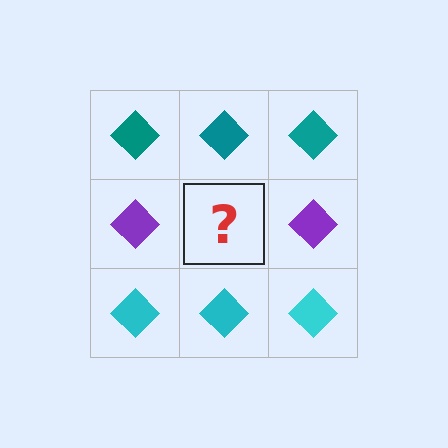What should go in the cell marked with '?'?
The missing cell should contain a purple diamond.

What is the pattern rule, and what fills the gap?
The rule is that each row has a consistent color. The gap should be filled with a purple diamond.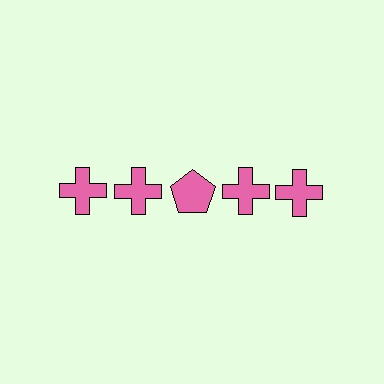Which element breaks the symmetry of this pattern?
The pink pentagon in the top row, center column breaks the symmetry. All other shapes are pink crosses.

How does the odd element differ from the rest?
It has a different shape: pentagon instead of cross.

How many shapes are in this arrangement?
There are 5 shapes arranged in a grid pattern.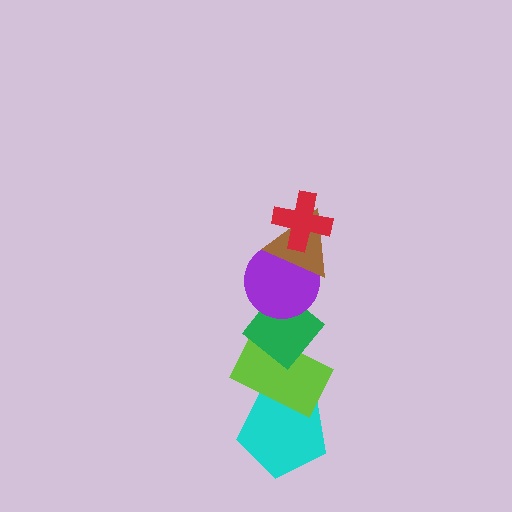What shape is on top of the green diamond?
The purple circle is on top of the green diamond.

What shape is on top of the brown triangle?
The red cross is on top of the brown triangle.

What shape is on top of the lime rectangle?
The green diamond is on top of the lime rectangle.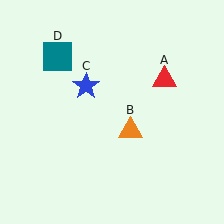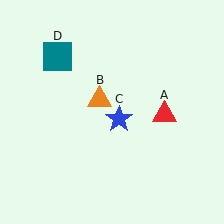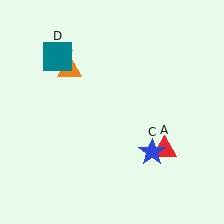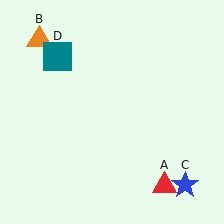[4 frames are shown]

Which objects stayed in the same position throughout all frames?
Teal square (object D) remained stationary.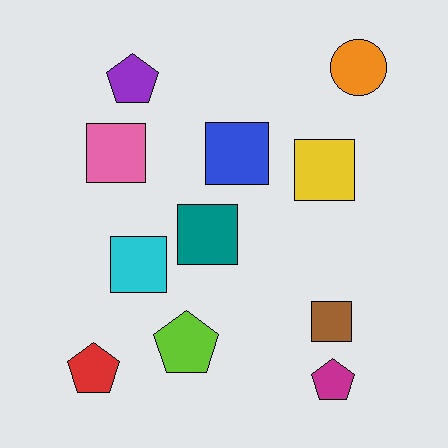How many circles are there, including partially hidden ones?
There is 1 circle.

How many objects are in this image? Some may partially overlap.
There are 11 objects.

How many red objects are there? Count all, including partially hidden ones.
There is 1 red object.